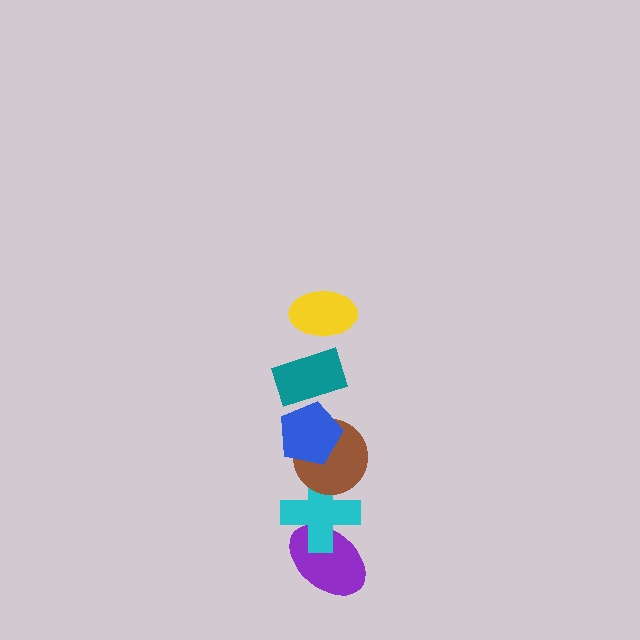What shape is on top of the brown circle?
The blue pentagon is on top of the brown circle.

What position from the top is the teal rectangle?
The teal rectangle is 2nd from the top.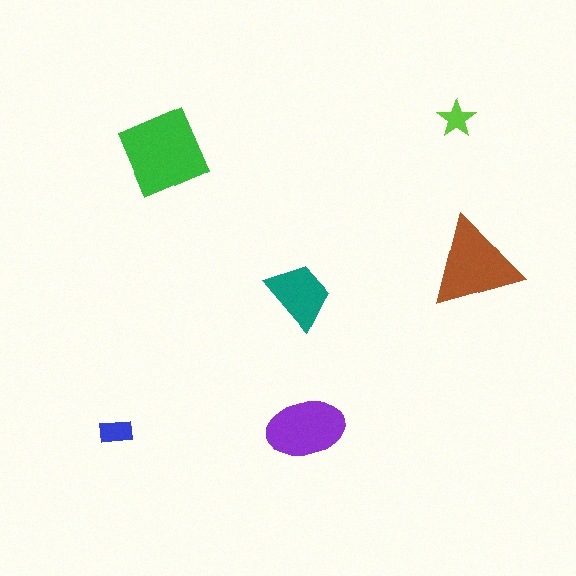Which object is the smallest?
The lime star.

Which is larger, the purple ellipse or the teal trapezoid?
The purple ellipse.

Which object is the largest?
The green diamond.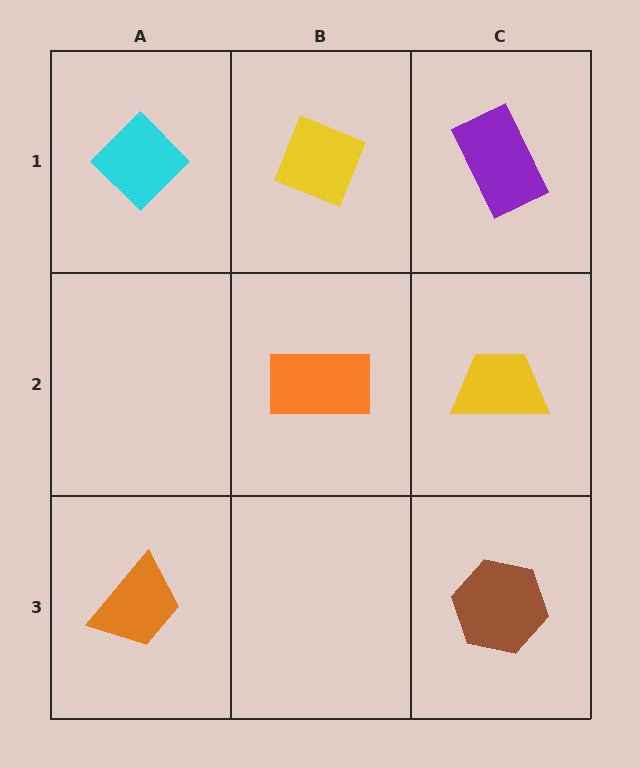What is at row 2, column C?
A yellow trapezoid.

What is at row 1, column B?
A yellow diamond.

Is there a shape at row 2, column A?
No, that cell is empty.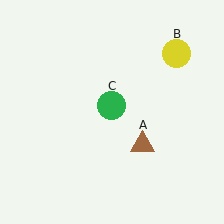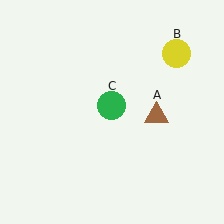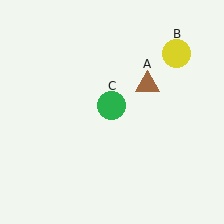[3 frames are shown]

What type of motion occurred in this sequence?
The brown triangle (object A) rotated counterclockwise around the center of the scene.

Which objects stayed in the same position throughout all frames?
Yellow circle (object B) and green circle (object C) remained stationary.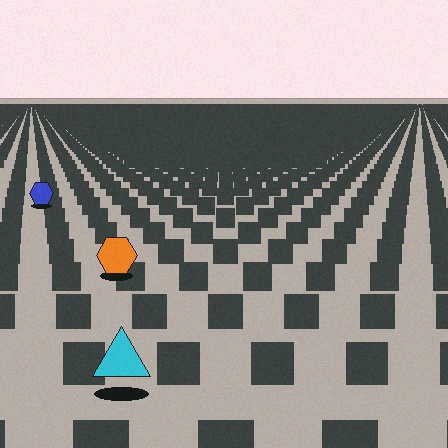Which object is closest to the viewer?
The cyan triangle is closest. The texture marks near it are larger and more spread out.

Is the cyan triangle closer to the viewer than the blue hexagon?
Yes. The cyan triangle is closer — you can tell from the texture gradient: the ground texture is coarser near it.